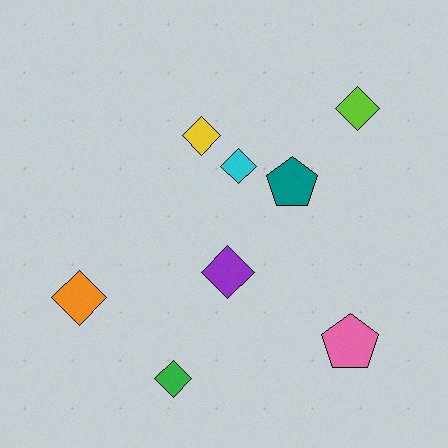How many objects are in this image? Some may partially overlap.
There are 8 objects.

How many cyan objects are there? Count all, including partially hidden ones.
There is 1 cyan object.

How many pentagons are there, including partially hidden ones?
There are 2 pentagons.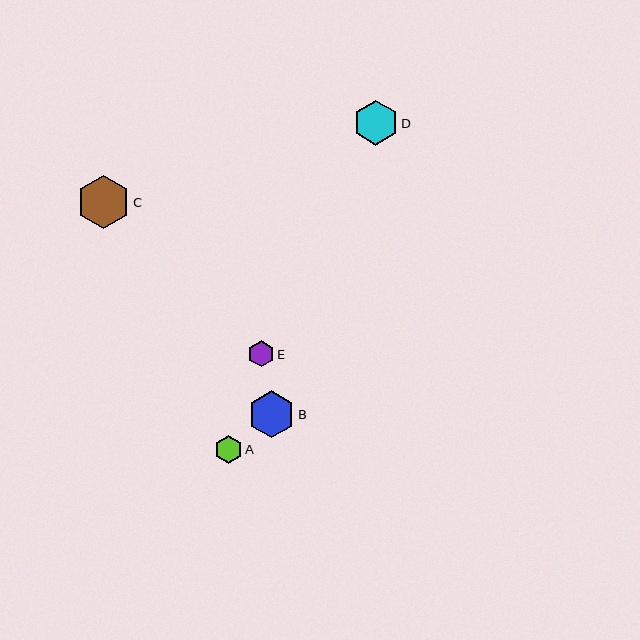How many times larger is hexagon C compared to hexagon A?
Hexagon C is approximately 1.9 times the size of hexagon A.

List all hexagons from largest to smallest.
From largest to smallest: C, B, D, A, E.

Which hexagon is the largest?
Hexagon C is the largest with a size of approximately 53 pixels.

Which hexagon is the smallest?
Hexagon E is the smallest with a size of approximately 26 pixels.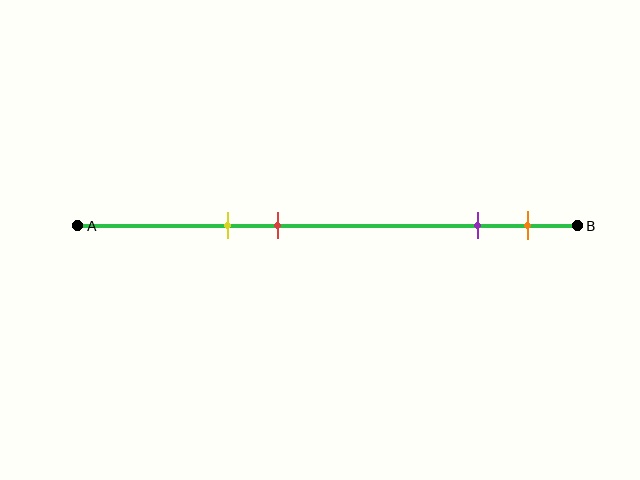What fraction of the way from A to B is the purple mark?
The purple mark is approximately 80% (0.8) of the way from A to B.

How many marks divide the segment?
There are 4 marks dividing the segment.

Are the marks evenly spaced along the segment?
No, the marks are not evenly spaced.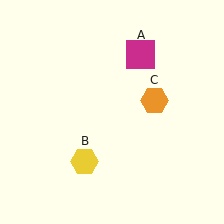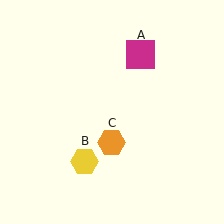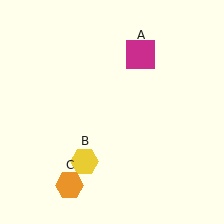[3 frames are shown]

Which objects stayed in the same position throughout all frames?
Magenta square (object A) and yellow hexagon (object B) remained stationary.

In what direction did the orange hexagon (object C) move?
The orange hexagon (object C) moved down and to the left.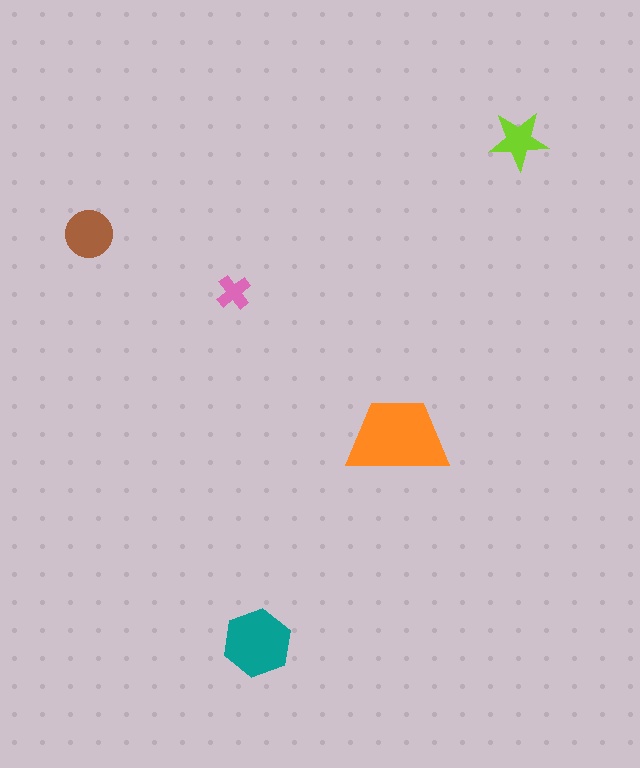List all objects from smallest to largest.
The pink cross, the lime star, the brown circle, the teal hexagon, the orange trapezoid.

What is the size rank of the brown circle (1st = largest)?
3rd.